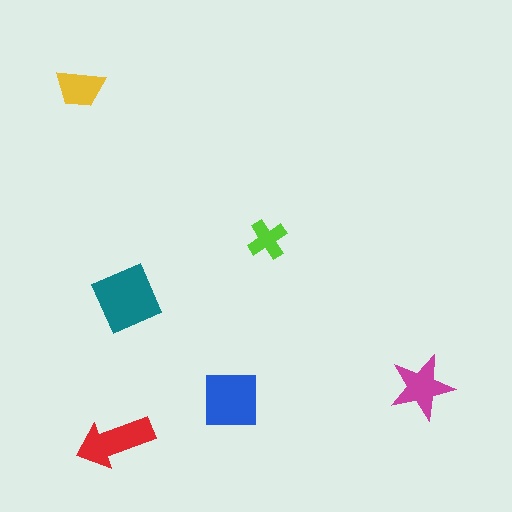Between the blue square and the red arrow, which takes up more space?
The blue square.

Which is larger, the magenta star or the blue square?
The blue square.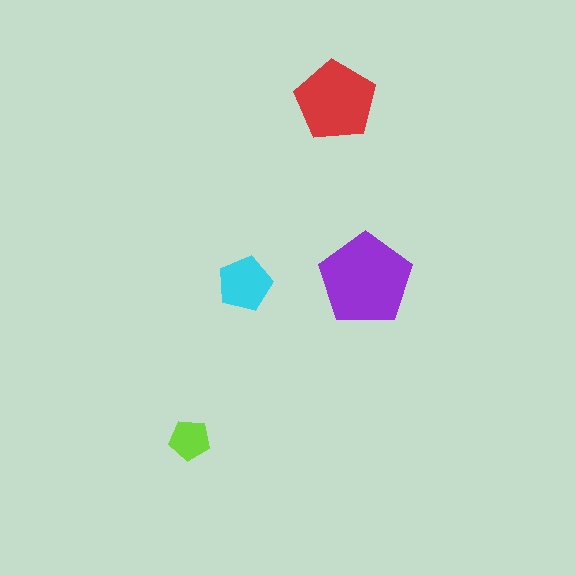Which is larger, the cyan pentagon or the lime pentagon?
The cyan one.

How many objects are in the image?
There are 4 objects in the image.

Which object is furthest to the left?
The lime pentagon is leftmost.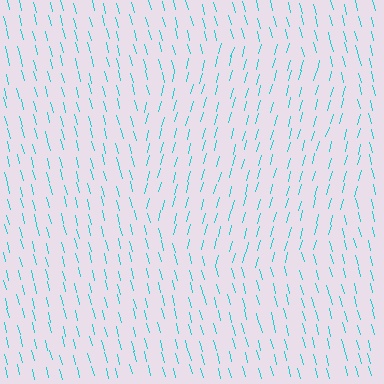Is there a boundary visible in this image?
Yes, there is a texture boundary formed by a change in line orientation.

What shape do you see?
I see a circle.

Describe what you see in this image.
The image is filled with small cyan line segments. A circle region in the image has lines oriented differently from the surrounding lines, creating a visible texture boundary.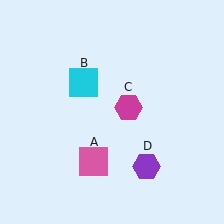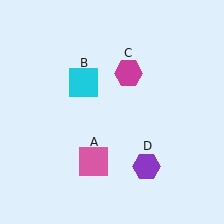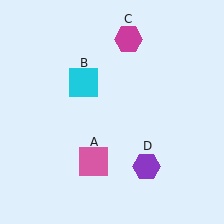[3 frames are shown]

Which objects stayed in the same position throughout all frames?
Pink square (object A) and cyan square (object B) and purple hexagon (object D) remained stationary.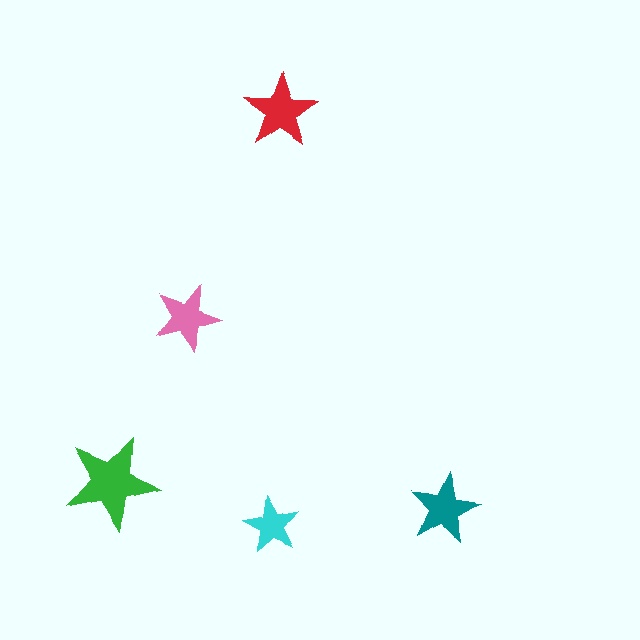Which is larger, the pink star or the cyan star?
The pink one.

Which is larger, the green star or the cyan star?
The green one.